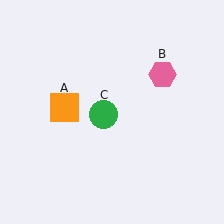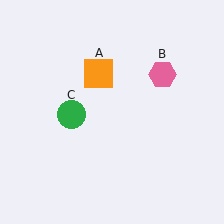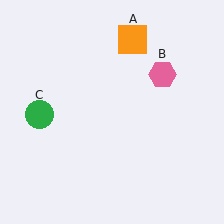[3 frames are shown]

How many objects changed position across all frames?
2 objects changed position: orange square (object A), green circle (object C).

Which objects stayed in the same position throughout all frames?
Pink hexagon (object B) remained stationary.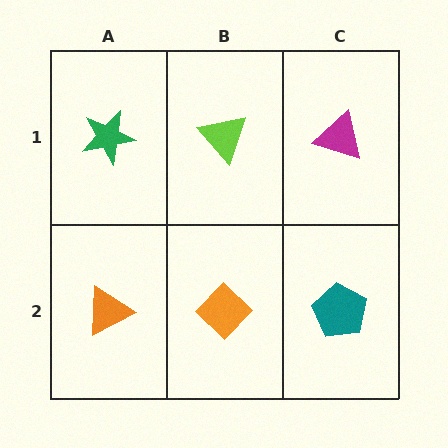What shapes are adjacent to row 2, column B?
A lime triangle (row 1, column B), an orange triangle (row 2, column A), a teal pentagon (row 2, column C).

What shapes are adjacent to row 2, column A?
A green star (row 1, column A), an orange diamond (row 2, column B).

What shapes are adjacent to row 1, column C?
A teal pentagon (row 2, column C), a lime triangle (row 1, column B).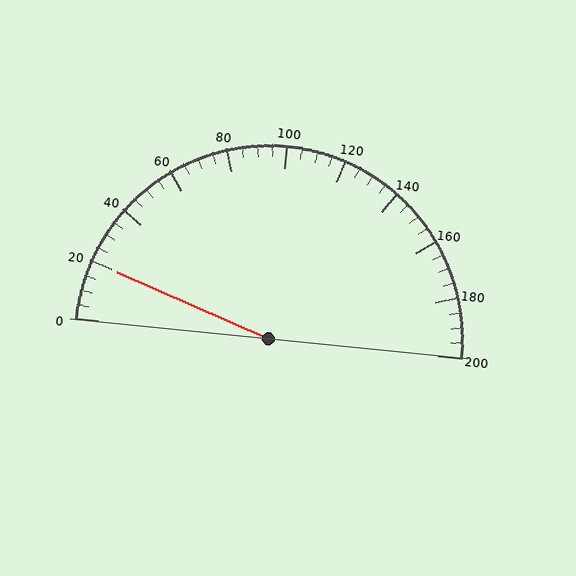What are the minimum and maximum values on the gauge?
The gauge ranges from 0 to 200.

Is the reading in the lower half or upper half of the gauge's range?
The reading is in the lower half of the range (0 to 200).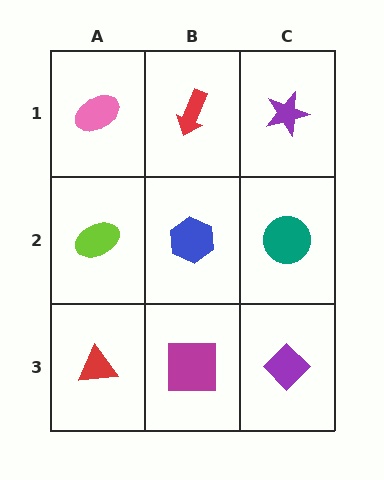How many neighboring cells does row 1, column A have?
2.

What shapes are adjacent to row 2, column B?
A red arrow (row 1, column B), a magenta square (row 3, column B), a lime ellipse (row 2, column A), a teal circle (row 2, column C).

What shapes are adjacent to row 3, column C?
A teal circle (row 2, column C), a magenta square (row 3, column B).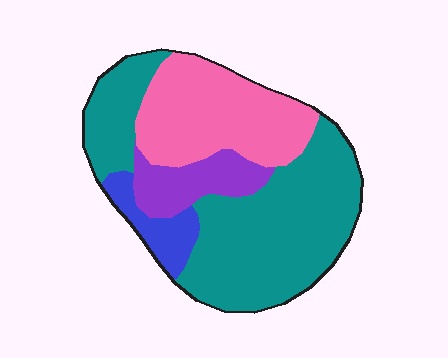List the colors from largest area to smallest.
From largest to smallest: teal, pink, purple, blue.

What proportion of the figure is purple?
Purple takes up less than a sixth of the figure.